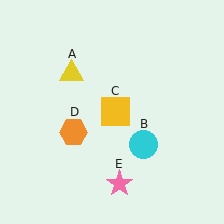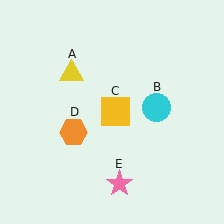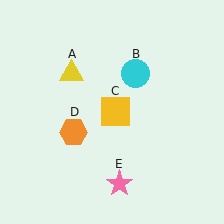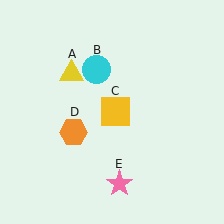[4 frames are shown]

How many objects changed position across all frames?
1 object changed position: cyan circle (object B).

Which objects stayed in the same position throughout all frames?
Yellow triangle (object A) and yellow square (object C) and orange hexagon (object D) and pink star (object E) remained stationary.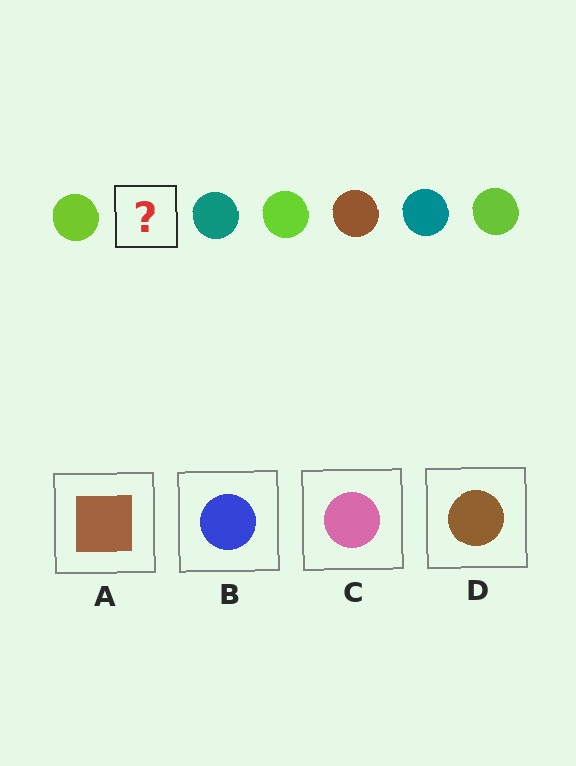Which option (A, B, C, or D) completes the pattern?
D.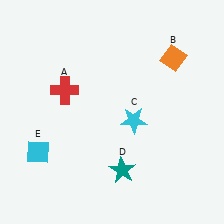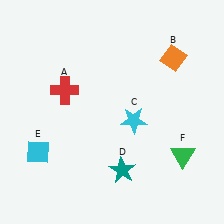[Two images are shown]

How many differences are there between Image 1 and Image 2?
There is 1 difference between the two images.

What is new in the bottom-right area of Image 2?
A green triangle (F) was added in the bottom-right area of Image 2.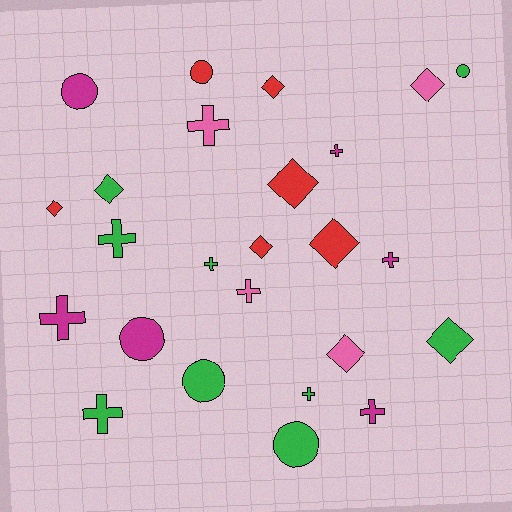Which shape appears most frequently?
Cross, with 10 objects.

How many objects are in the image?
There are 25 objects.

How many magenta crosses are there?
There are 4 magenta crosses.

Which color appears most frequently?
Green, with 9 objects.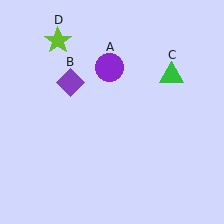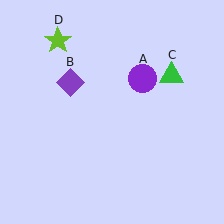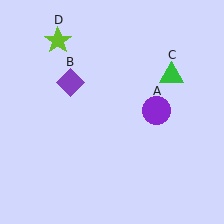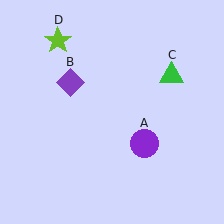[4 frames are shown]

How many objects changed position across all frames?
1 object changed position: purple circle (object A).